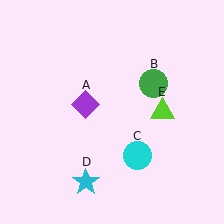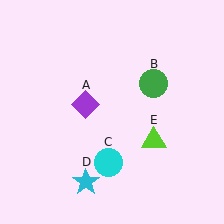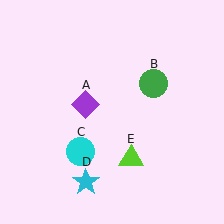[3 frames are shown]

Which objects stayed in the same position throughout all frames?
Purple diamond (object A) and green circle (object B) and cyan star (object D) remained stationary.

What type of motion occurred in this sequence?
The cyan circle (object C), lime triangle (object E) rotated clockwise around the center of the scene.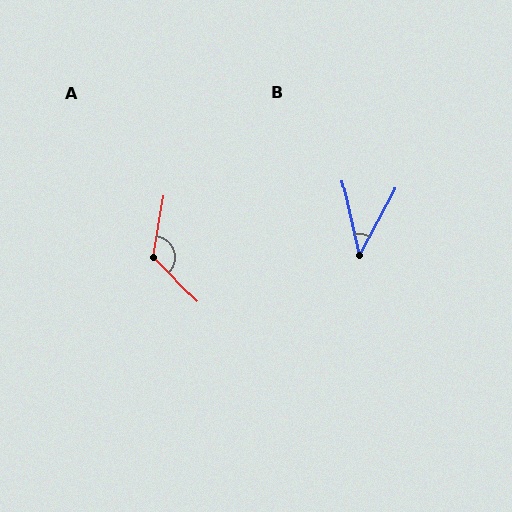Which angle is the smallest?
B, at approximately 41 degrees.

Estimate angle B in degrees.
Approximately 41 degrees.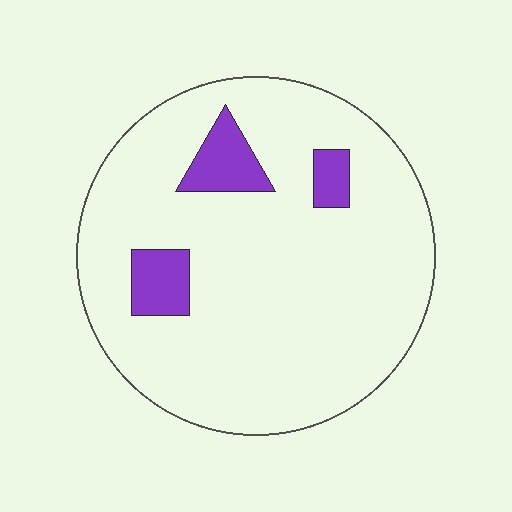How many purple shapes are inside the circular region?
3.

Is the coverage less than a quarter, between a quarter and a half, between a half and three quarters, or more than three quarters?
Less than a quarter.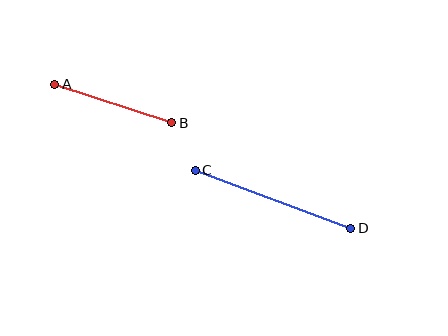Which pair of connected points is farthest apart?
Points C and D are farthest apart.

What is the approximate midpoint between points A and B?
The midpoint is at approximately (113, 104) pixels.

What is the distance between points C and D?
The distance is approximately 166 pixels.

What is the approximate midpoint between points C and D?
The midpoint is at approximately (273, 199) pixels.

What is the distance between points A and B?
The distance is approximately 123 pixels.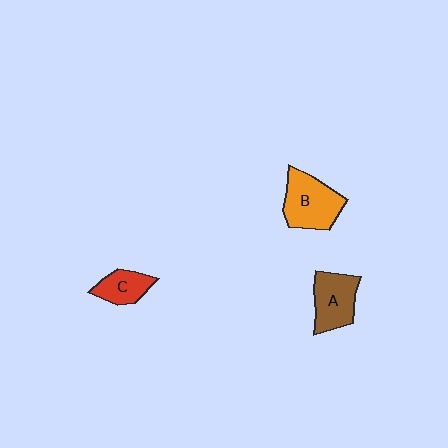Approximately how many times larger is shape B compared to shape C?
Approximately 1.8 times.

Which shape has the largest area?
Shape B (orange).